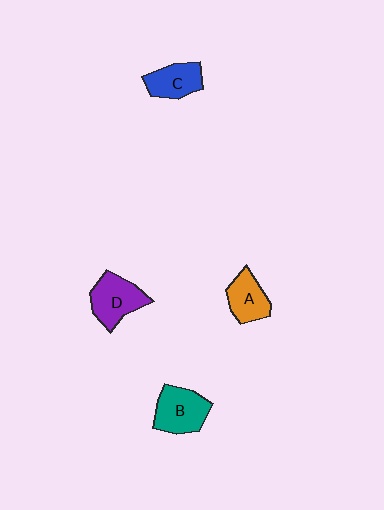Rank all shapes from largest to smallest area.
From largest to smallest: D (purple), B (teal), C (blue), A (orange).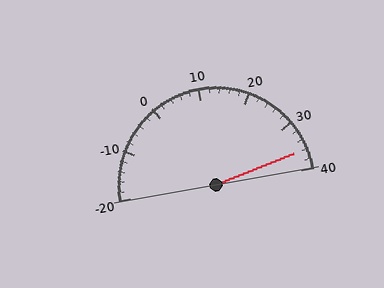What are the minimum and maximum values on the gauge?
The gauge ranges from -20 to 40.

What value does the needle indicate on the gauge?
The needle indicates approximately 36.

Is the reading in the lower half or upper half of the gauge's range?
The reading is in the upper half of the range (-20 to 40).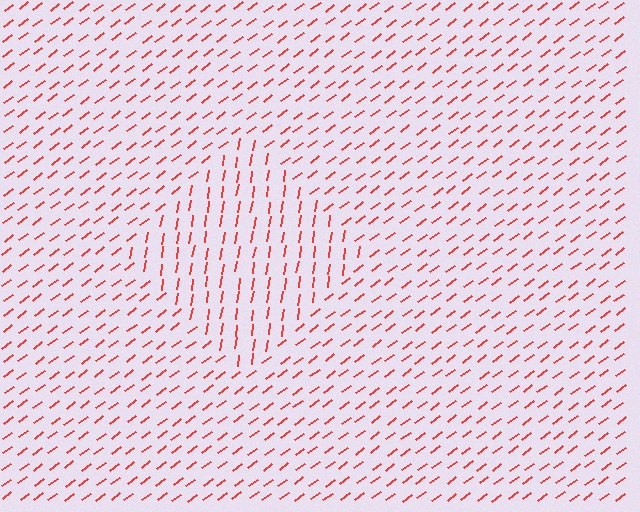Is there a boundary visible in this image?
Yes, there is a texture boundary formed by a change in line orientation.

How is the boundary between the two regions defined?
The boundary is defined purely by a change in line orientation (approximately 45 degrees difference). All lines are the same color and thickness.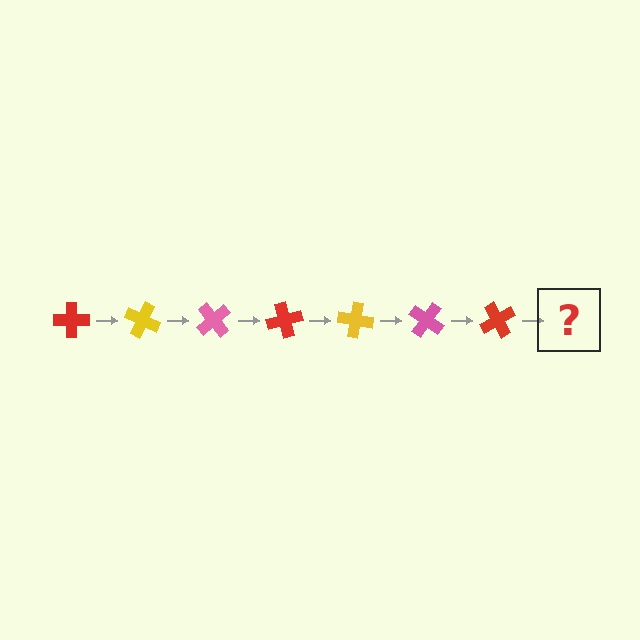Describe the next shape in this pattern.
It should be a yellow cross, rotated 175 degrees from the start.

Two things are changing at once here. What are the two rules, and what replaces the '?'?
The two rules are that it rotates 25 degrees each step and the color cycles through red, yellow, and pink. The '?' should be a yellow cross, rotated 175 degrees from the start.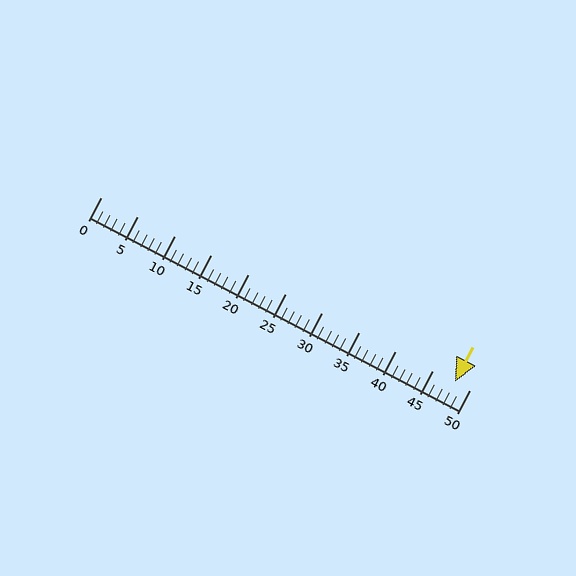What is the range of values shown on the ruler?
The ruler shows values from 0 to 50.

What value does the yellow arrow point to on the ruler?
The yellow arrow points to approximately 48.